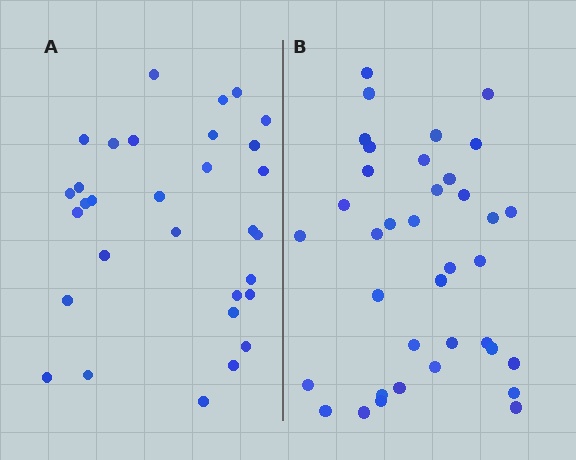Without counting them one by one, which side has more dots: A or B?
Region B (the right region) has more dots.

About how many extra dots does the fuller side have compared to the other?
Region B has about 6 more dots than region A.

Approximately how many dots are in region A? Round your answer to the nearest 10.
About 30 dots. (The exact count is 31, which rounds to 30.)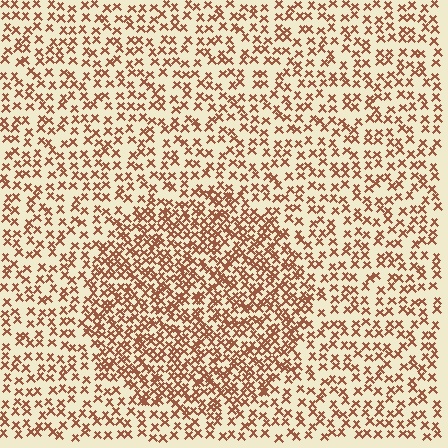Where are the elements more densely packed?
The elements are more densely packed inside the circle boundary.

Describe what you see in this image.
The image contains small brown elements arranged at two different densities. A circle-shaped region is visible where the elements are more densely packed than the surrounding area.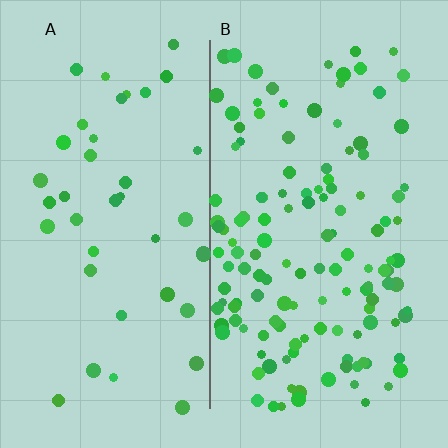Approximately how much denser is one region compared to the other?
Approximately 3.2× — region B over region A.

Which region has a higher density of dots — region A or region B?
B (the right).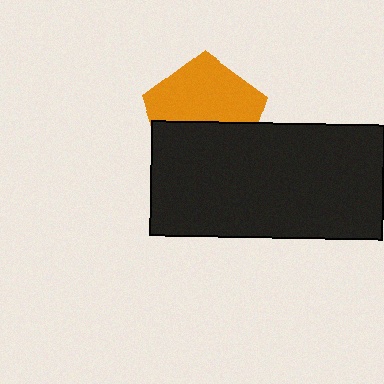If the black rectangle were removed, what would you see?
You would see the complete orange pentagon.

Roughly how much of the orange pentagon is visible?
About half of it is visible (roughly 56%).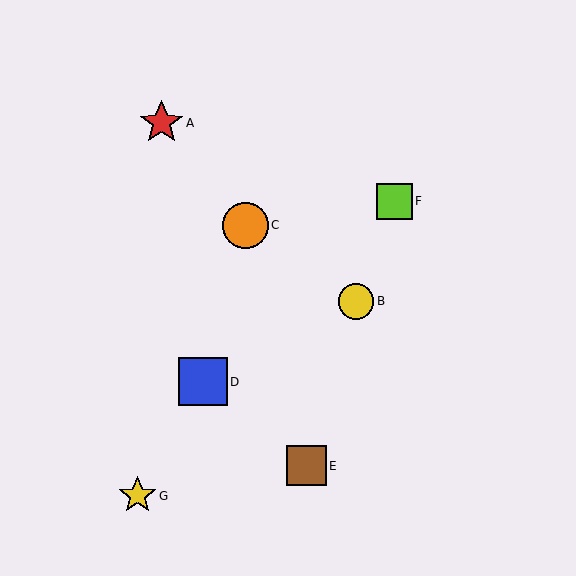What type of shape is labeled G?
Shape G is a yellow star.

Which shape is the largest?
The blue square (labeled D) is the largest.